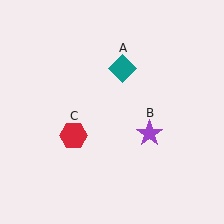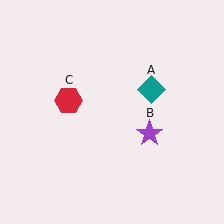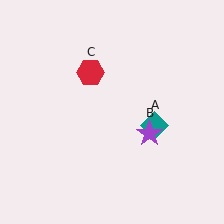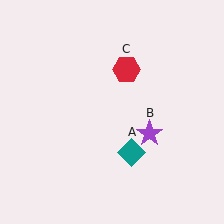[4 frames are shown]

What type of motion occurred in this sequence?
The teal diamond (object A), red hexagon (object C) rotated clockwise around the center of the scene.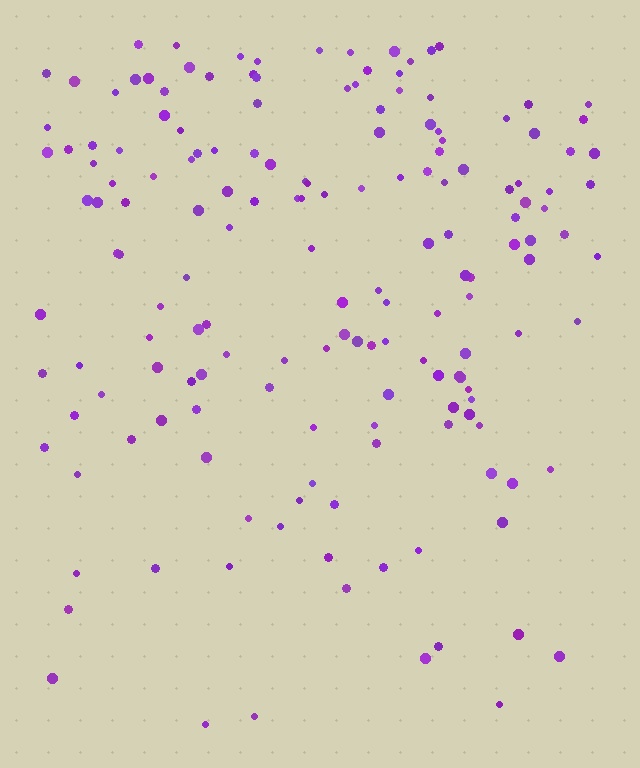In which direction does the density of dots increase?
From bottom to top, with the top side densest.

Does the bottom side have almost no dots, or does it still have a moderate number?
Still a moderate number, just noticeably fewer than the top.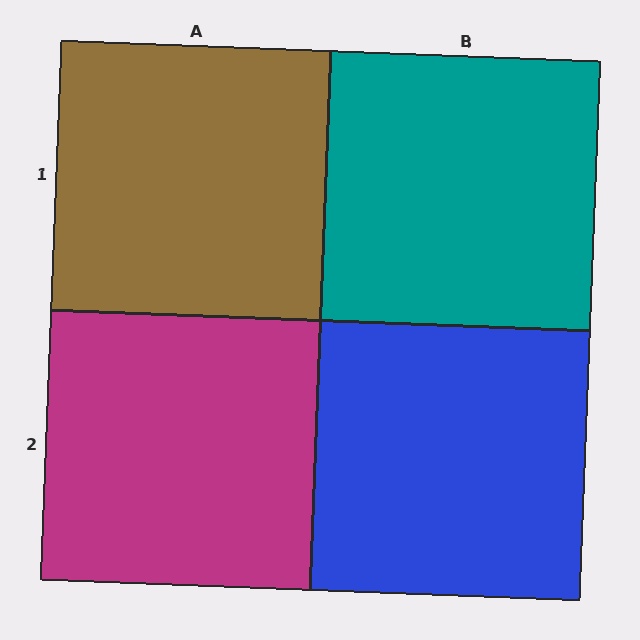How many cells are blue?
1 cell is blue.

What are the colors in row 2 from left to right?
Magenta, blue.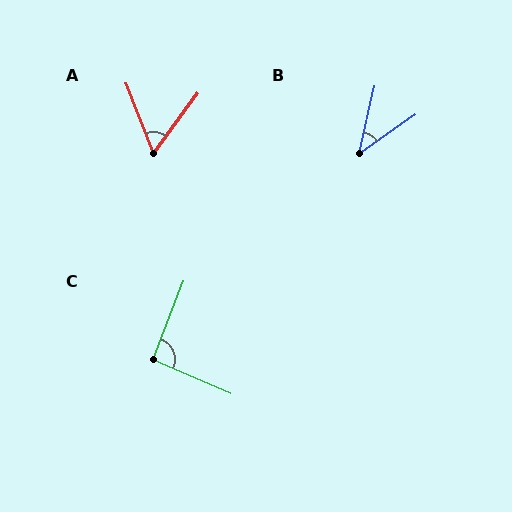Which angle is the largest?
C, at approximately 92 degrees.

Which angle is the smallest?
B, at approximately 42 degrees.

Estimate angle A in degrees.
Approximately 58 degrees.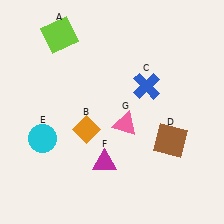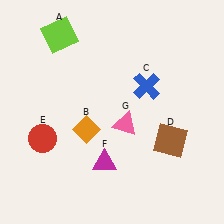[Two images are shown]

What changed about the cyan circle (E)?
In Image 1, E is cyan. In Image 2, it changed to red.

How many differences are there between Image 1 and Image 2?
There is 1 difference between the two images.